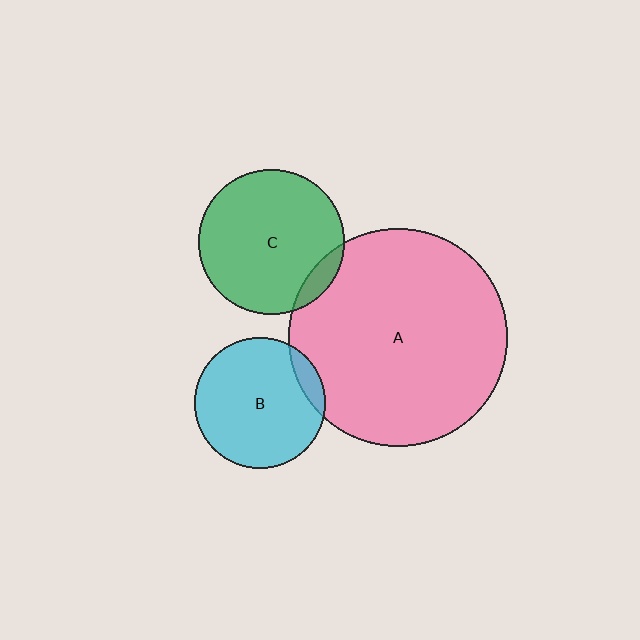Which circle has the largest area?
Circle A (pink).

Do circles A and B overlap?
Yes.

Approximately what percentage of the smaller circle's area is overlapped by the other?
Approximately 10%.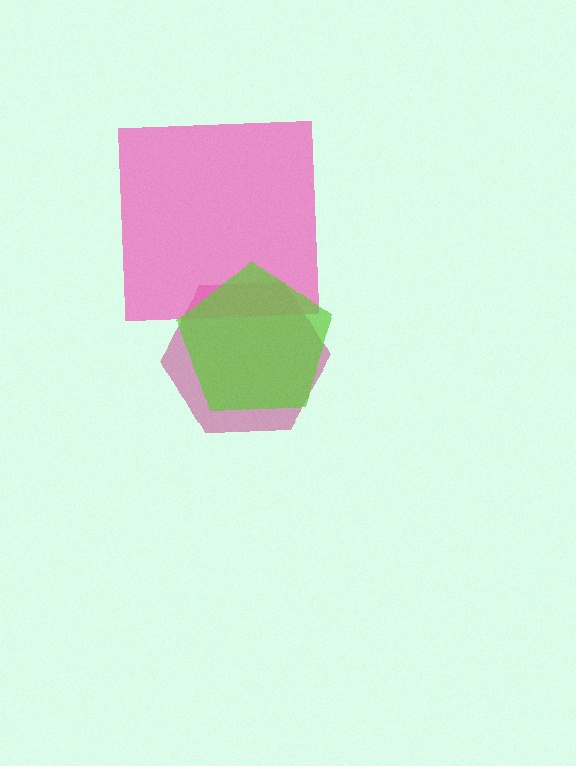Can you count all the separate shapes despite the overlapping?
Yes, there are 3 separate shapes.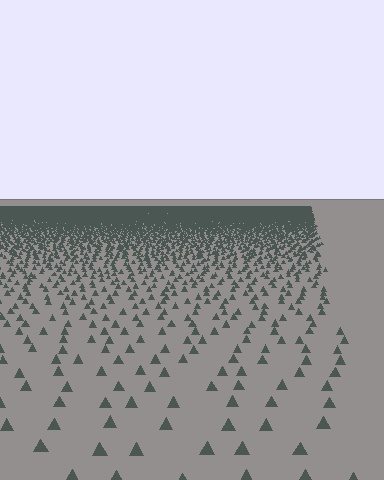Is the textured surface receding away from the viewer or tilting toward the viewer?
The surface is receding away from the viewer. Texture elements get smaller and denser toward the top.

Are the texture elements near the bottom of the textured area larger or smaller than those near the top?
Larger. Near the bottom, elements are closer to the viewer and appear at a bigger on-screen size.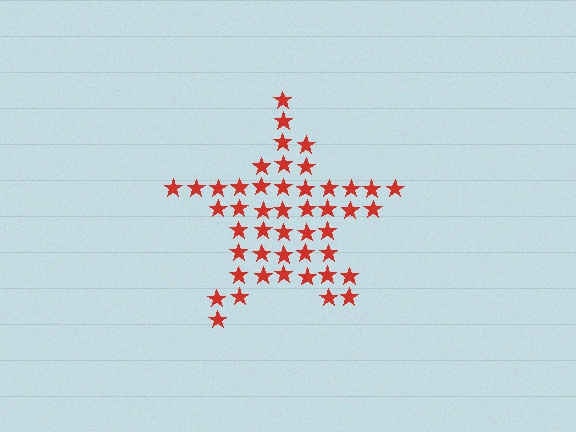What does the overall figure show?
The overall figure shows a star.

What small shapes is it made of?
It is made of small stars.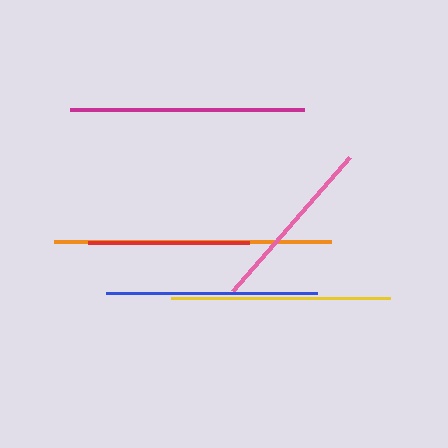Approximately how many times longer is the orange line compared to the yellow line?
The orange line is approximately 1.3 times the length of the yellow line.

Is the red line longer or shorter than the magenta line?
The magenta line is longer than the red line.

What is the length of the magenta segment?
The magenta segment is approximately 234 pixels long.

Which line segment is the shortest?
The red line is the shortest at approximately 161 pixels.